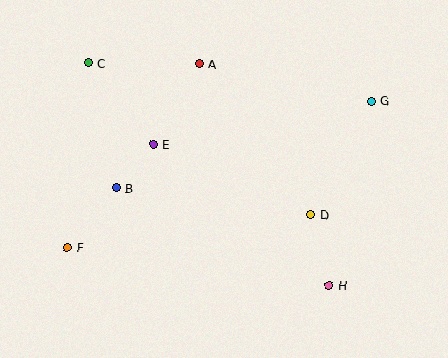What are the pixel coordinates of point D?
Point D is at (311, 215).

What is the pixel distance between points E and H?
The distance between E and H is 225 pixels.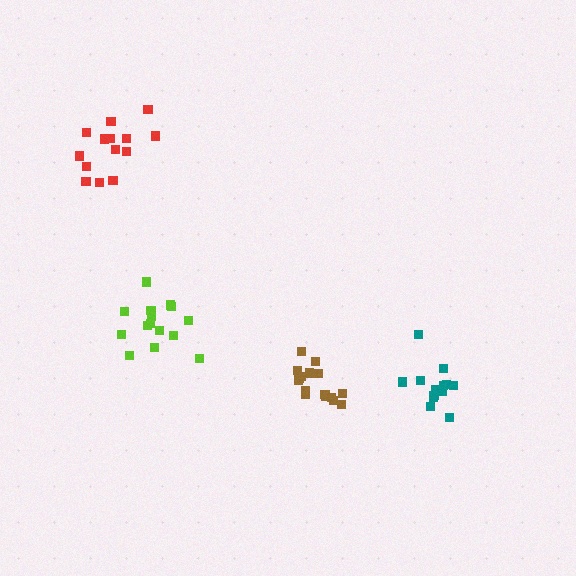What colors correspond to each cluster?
The clusters are colored: red, lime, brown, teal.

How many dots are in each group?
Group 1: 14 dots, Group 2: 15 dots, Group 3: 16 dots, Group 4: 13 dots (58 total).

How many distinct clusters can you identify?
There are 4 distinct clusters.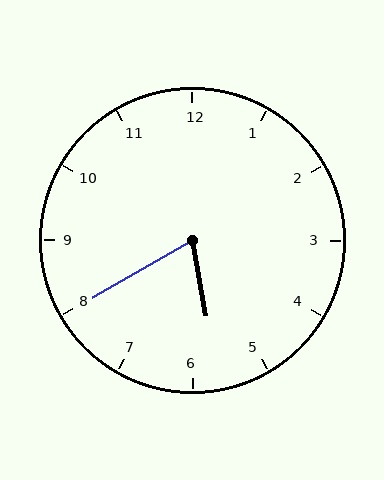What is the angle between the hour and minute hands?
Approximately 70 degrees.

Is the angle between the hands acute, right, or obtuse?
It is acute.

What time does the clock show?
5:40.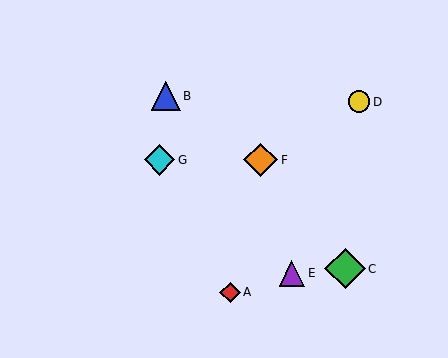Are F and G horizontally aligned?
Yes, both are at y≈160.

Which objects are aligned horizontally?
Objects F, G are aligned horizontally.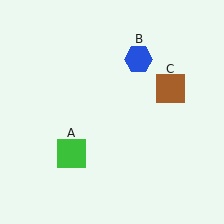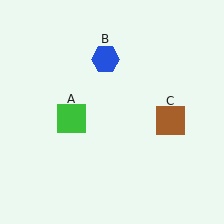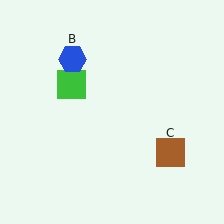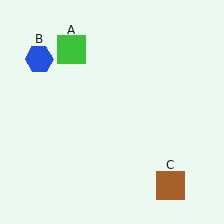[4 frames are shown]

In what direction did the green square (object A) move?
The green square (object A) moved up.